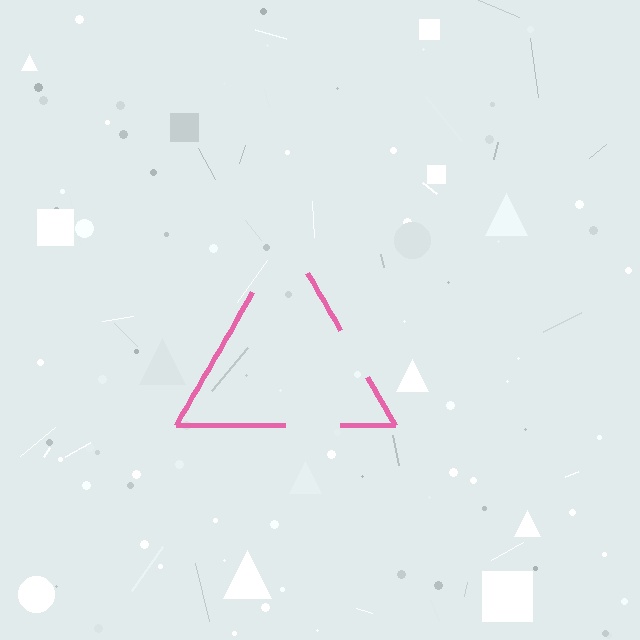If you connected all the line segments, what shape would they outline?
They would outline a triangle.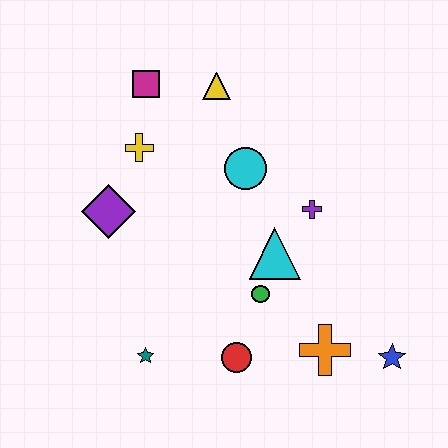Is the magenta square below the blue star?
No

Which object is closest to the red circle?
The green circle is closest to the red circle.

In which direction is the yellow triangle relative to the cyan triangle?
The yellow triangle is above the cyan triangle.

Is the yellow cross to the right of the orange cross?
No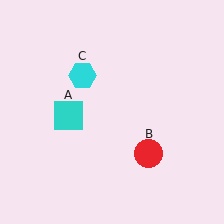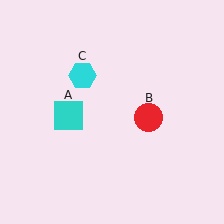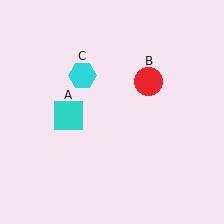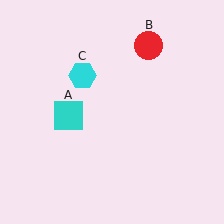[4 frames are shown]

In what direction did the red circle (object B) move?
The red circle (object B) moved up.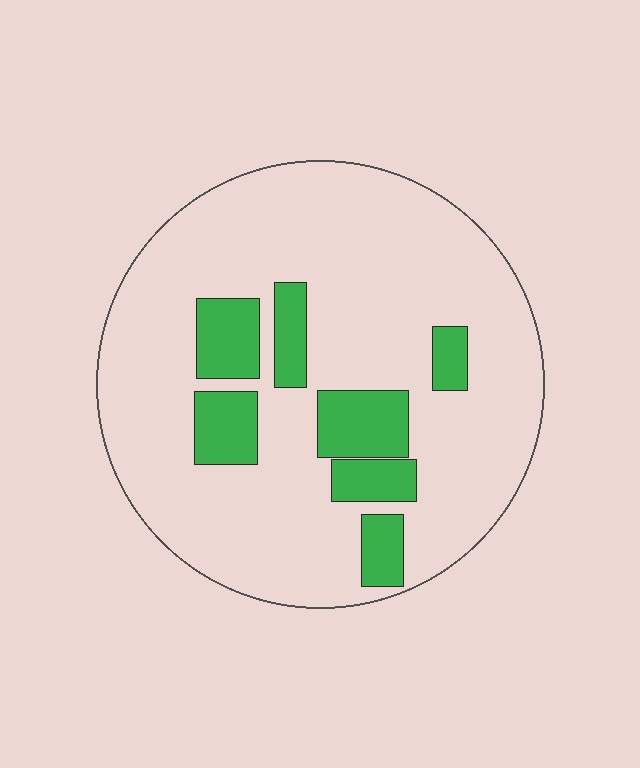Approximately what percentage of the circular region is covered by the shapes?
Approximately 20%.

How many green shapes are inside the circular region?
7.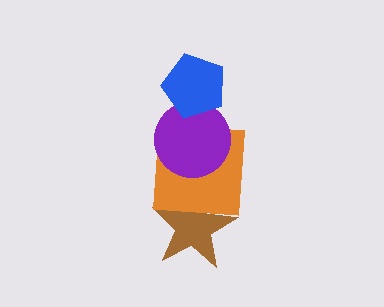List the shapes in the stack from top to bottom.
From top to bottom: the blue pentagon, the purple circle, the orange square, the brown star.